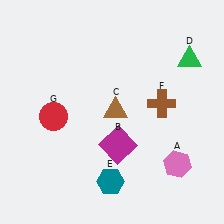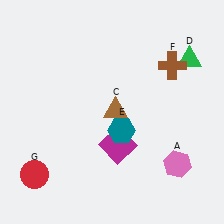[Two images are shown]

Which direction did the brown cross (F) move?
The brown cross (F) moved up.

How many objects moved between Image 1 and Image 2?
3 objects moved between the two images.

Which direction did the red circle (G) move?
The red circle (G) moved down.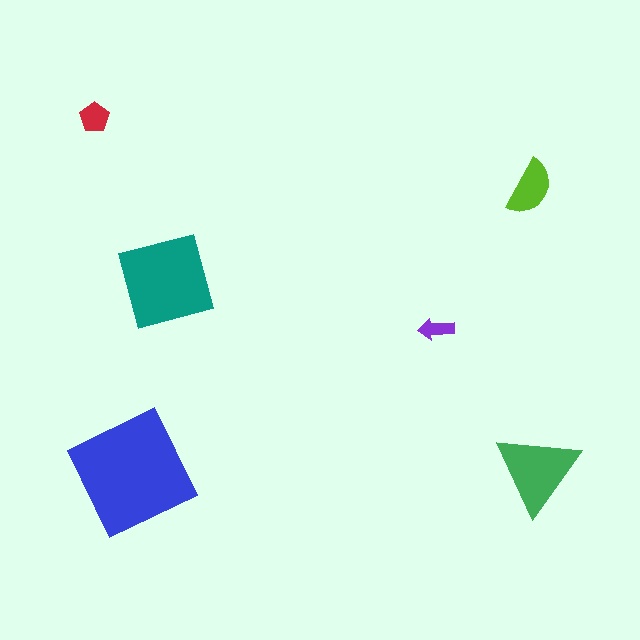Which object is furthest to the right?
The green triangle is rightmost.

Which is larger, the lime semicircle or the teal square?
The teal square.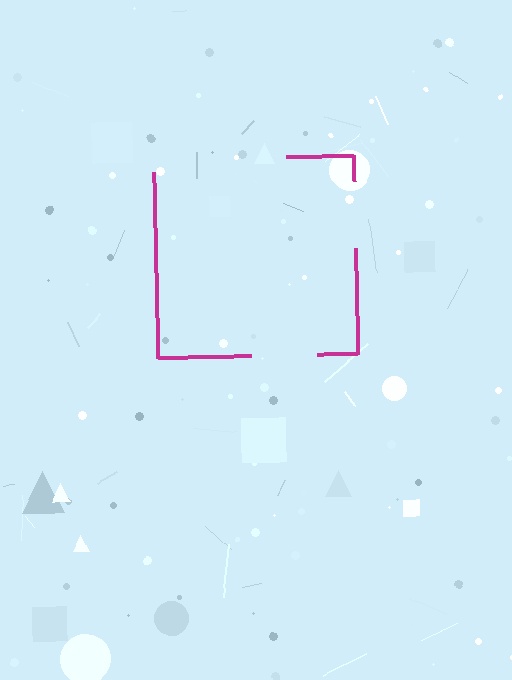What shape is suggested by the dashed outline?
The dashed outline suggests a square.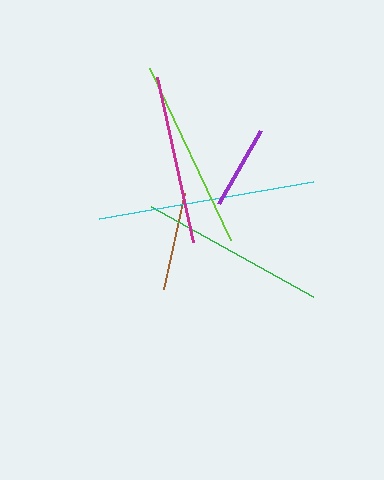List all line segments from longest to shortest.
From longest to shortest: cyan, lime, green, magenta, brown, purple.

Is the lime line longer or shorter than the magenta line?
The lime line is longer than the magenta line.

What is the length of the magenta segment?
The magenta segment is approximately 168 pixels long.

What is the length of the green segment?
The green segment is approximately 185 pixels long.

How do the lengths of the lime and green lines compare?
The lime and green lines are approximately the same length.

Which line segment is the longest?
The cyan line is the longest at approximately 217 pixels.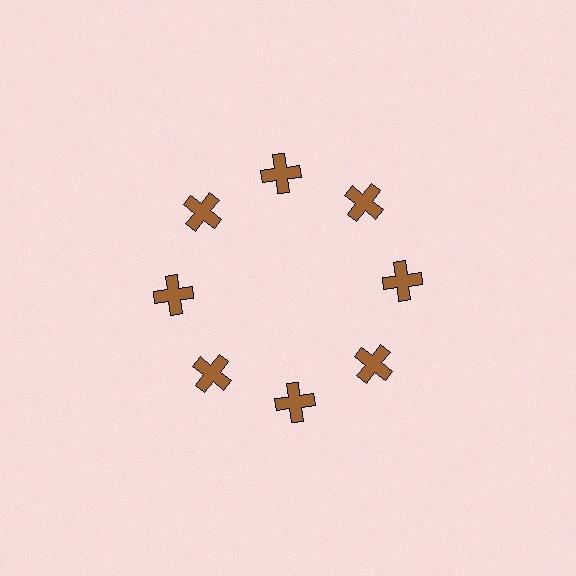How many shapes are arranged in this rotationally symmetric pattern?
There are 8 shapes, arranged in 8 groups of 1.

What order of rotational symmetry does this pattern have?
This pattern has 8-fold rotational symmetry.